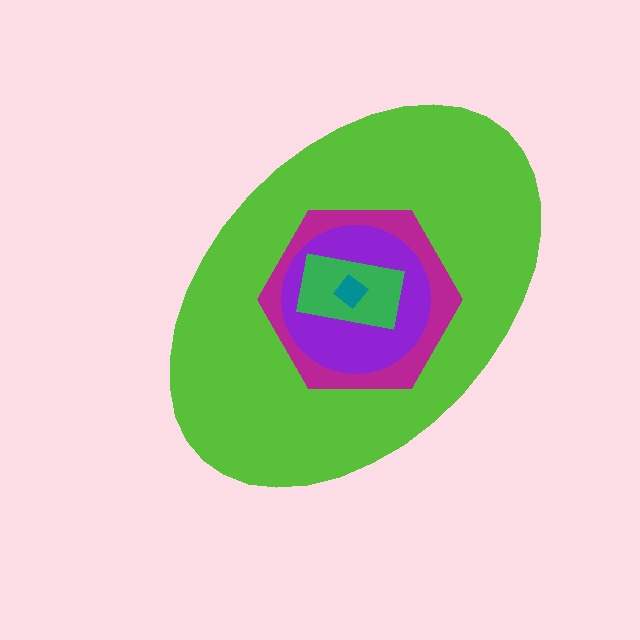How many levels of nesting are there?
5.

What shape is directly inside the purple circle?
The green rectangle.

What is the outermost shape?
The lime ellipse.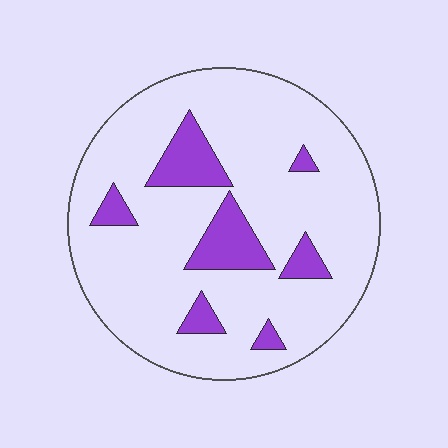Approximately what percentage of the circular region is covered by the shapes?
Approximately 15%.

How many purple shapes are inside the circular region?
7.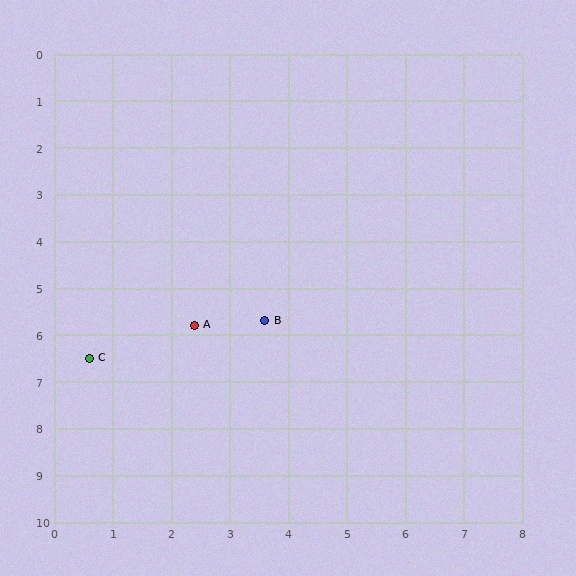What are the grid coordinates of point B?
Point B is at approximately (3.6, 5.7).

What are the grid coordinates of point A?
Point A is at approximately (2.4, 5.8).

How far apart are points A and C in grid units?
Points A and C are about 1.9 grid units apart.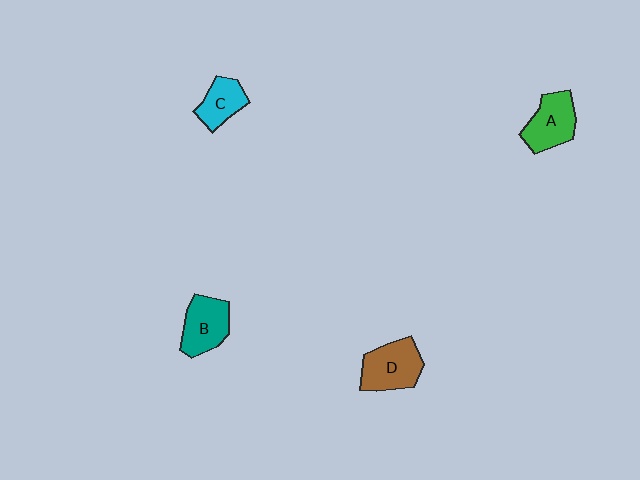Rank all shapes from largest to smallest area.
From largest to smallest: D (brown), A (green), B (teal), C (cyan).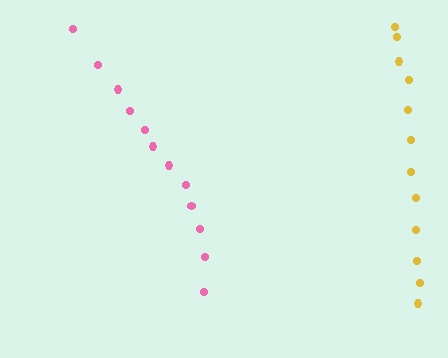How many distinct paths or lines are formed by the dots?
There are 2 distinct paths.